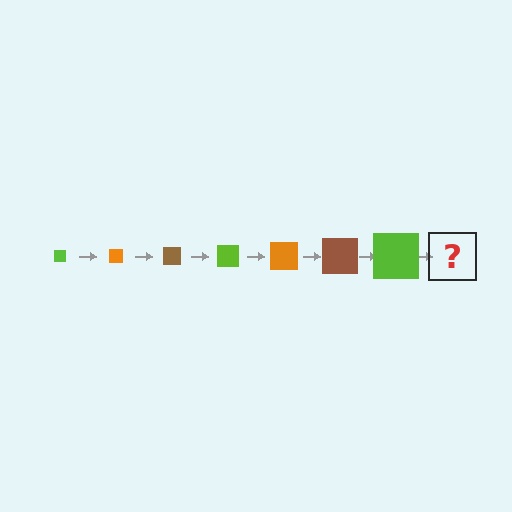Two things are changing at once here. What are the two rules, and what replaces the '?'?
The two rules are that the square grows larger each step and the color cycles through lime, orange, and brown. The '?' should be an orange square, larger than the previous one.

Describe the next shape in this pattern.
It should be an orange square, larger than the previous one.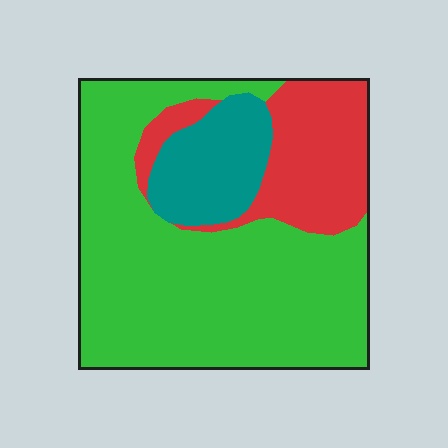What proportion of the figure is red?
Red covers about 20% of the figure.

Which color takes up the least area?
Teal, at roughly 15%.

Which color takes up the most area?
Green, at roughly 65%.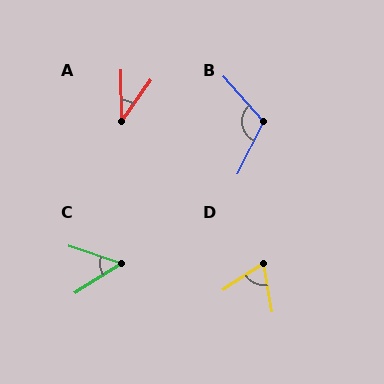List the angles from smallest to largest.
A (35°), C (50°), D (67°), B (112°).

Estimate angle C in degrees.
Approximately 50 degrees.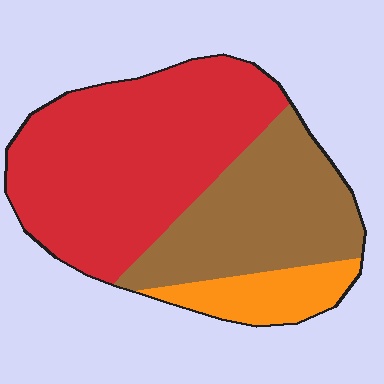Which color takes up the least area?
Orange, at roughly 10%.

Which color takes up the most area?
Red, at roughly 55%.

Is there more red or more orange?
Red.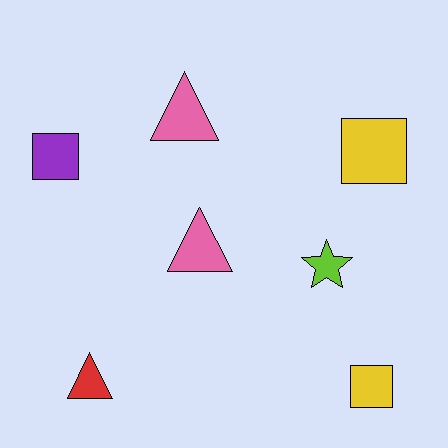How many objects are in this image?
There are 7 objects.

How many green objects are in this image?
There are no green objects.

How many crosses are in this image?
There are no crosses.